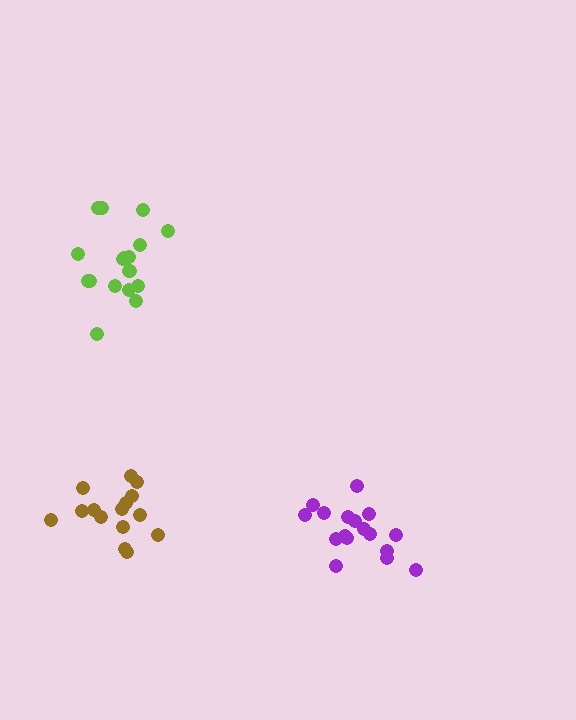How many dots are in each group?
Group 1: 17 dots, Group 2: 15 dots, Group 3: 17 dots (49 total).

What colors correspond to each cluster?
The clusters are colored: lime, brown, purple.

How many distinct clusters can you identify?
There are 3 distinct clusters.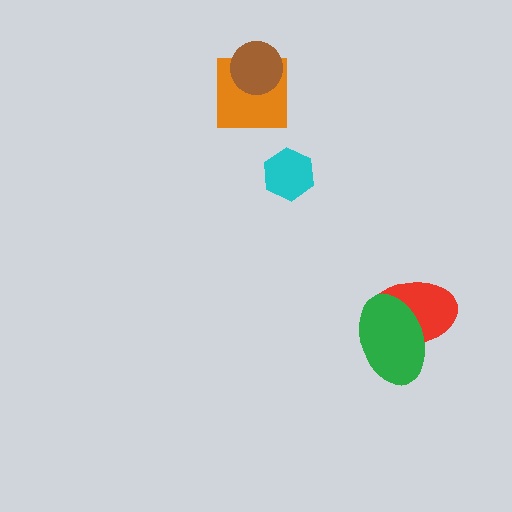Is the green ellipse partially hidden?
No, no other shape covers it.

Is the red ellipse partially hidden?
Yes, it is partially covered by another shape.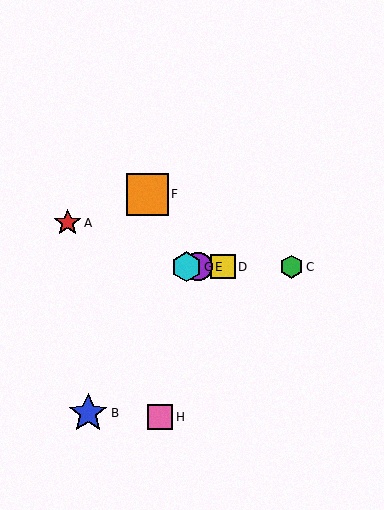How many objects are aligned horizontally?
4 objects (C, D, E, G) are aligned horizontally.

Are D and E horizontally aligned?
Yes, both are at y≈267.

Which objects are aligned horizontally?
Objects C, D, E, G are aligned horizontally.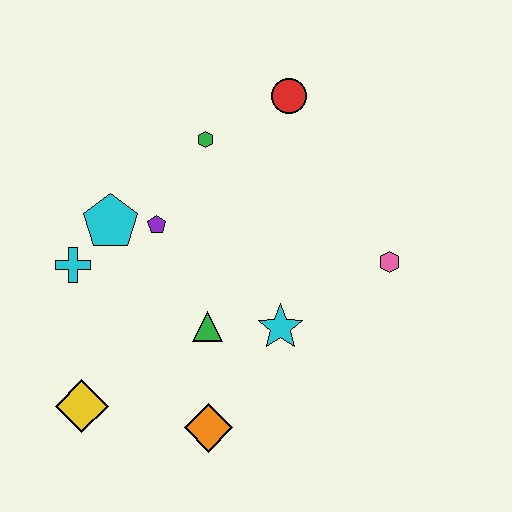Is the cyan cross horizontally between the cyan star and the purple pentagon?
No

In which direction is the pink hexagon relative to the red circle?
The pink hexagon is below the red circle.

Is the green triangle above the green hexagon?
No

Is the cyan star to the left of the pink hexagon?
Yes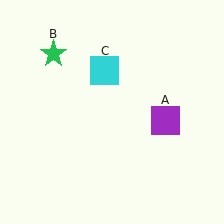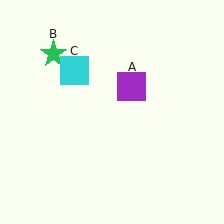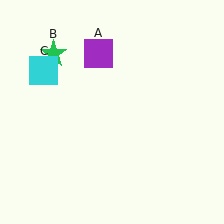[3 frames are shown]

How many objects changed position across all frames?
2 objects changed position: purple square (object A), cyan square (object C).